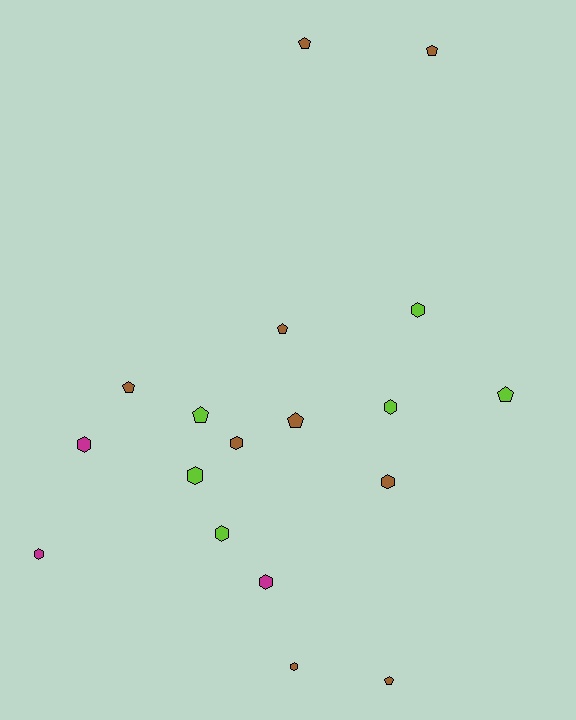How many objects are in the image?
There are 18 objects.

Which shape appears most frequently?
Hexagon, with 10 objects.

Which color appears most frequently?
Brown, with 9 objects.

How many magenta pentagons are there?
There are no magenta pentagons.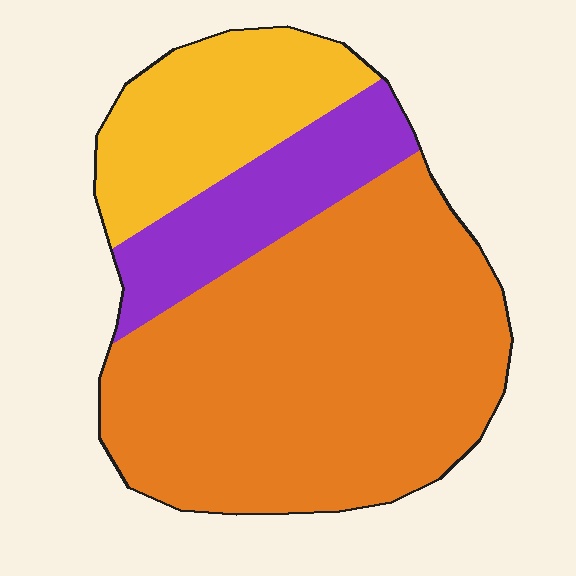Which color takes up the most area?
Orange, at roughly 60%.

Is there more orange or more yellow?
Orange.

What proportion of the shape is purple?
Purple takes up less than a quarter of the shape.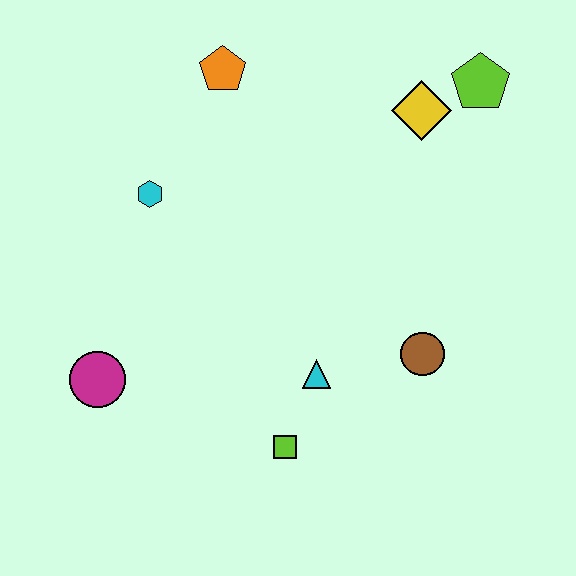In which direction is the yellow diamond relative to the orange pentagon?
The yellow diamond is to the right of the orange pentagon.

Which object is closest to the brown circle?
The cyan triangle is closest to the brown circle.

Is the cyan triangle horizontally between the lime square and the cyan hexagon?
No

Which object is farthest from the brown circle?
The orange pentagon is farthest from the brown circle.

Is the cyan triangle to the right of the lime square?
Yes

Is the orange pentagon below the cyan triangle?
No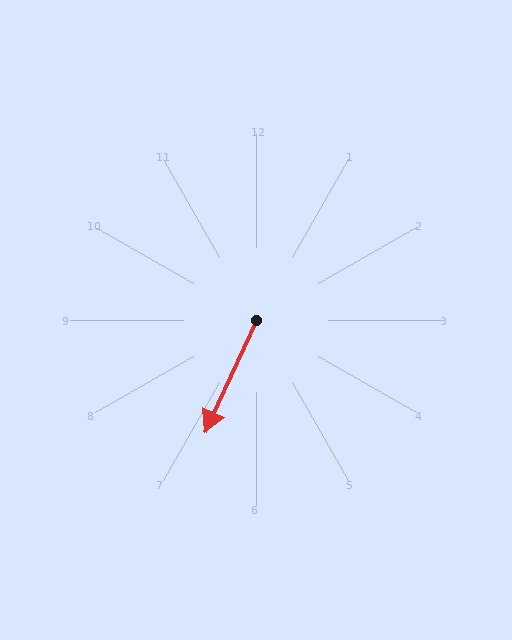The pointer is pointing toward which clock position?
Roughly 7 o'clock.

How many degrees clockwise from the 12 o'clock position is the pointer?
Approximately 205 degrees.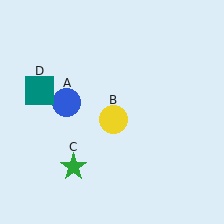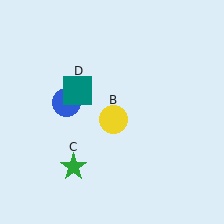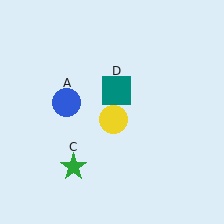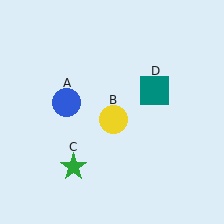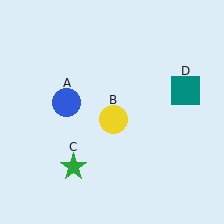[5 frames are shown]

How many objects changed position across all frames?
1 object changed position: teal square (object D).